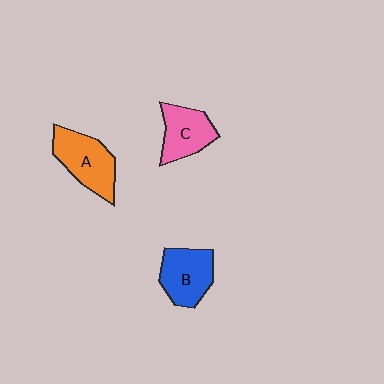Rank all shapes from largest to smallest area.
From largest to smallest: A (orange), B (blue), C (pink).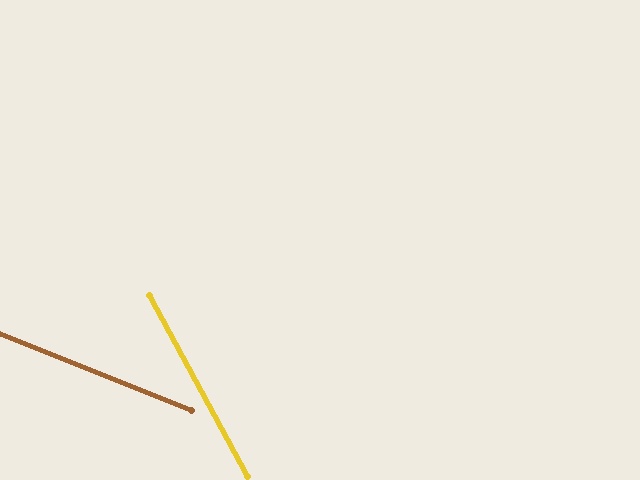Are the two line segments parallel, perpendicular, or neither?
Neither parallel nor perpendicular — they differ by about 40°.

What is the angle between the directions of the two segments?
Approximately 40 degrees.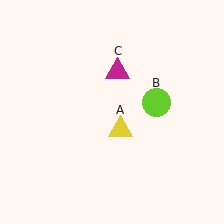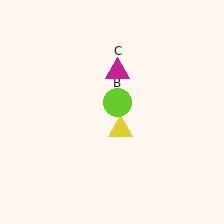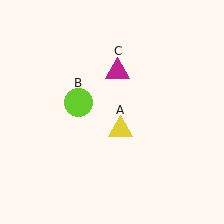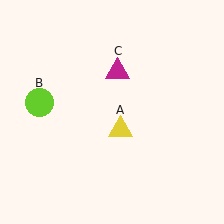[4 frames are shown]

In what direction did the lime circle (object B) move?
The lime circle (object B) moved left.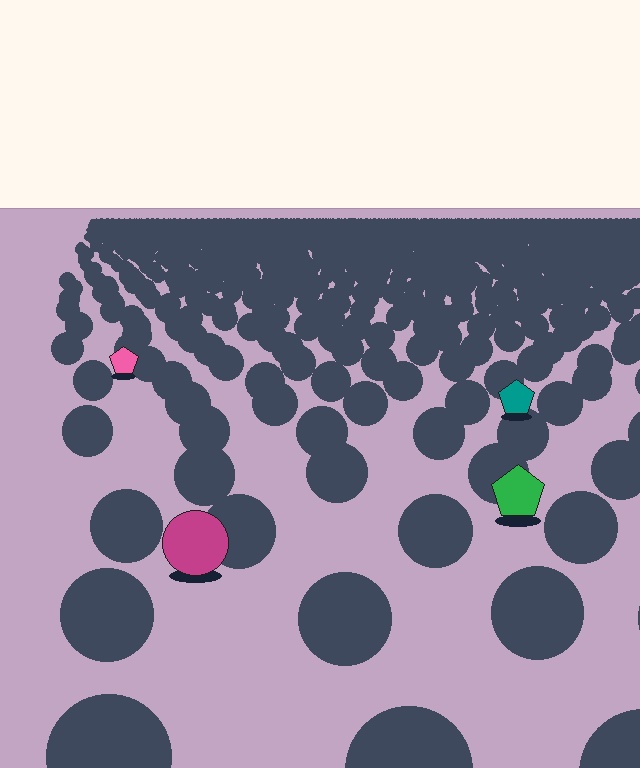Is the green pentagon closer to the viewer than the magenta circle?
No. The magenta circle is closer — you can tell from the texture gradient: the ground texture is coarser near it.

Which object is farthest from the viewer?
The pink pentagon is farthest from the viewer. It appears smaller and the ground texture around it is denser.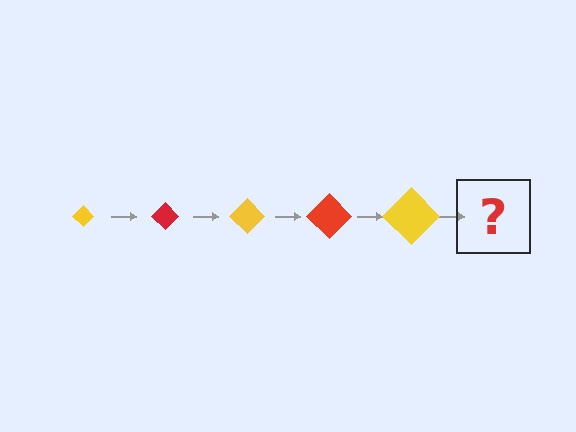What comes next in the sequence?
The next element should be a red diamond, larger than the previous one.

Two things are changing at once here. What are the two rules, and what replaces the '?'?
The two rules are that the diamond grows larger each step and the color cycles through yellow and red. The '?' should be a red diamond, larger than the previous one.